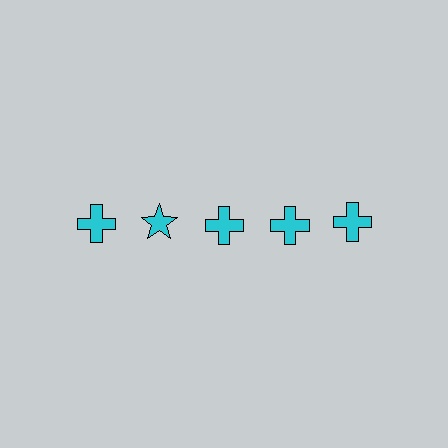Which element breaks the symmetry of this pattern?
The cyan star in the top row, second from left column breaks the symmetry. All other shapes are cyan crosses.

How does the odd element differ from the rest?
It has a different shape: star instead of cross.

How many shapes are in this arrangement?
There are 5 shapes arranged in a grid pattern.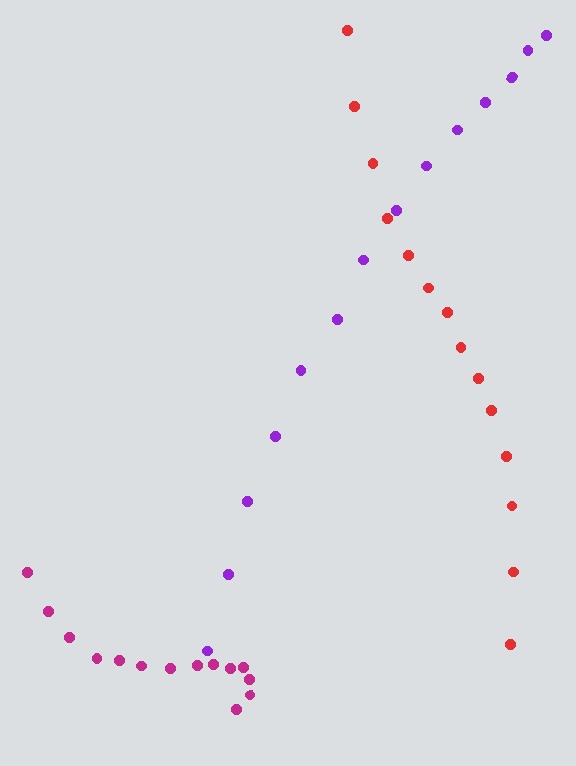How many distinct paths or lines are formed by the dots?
There are 3 distinct paths.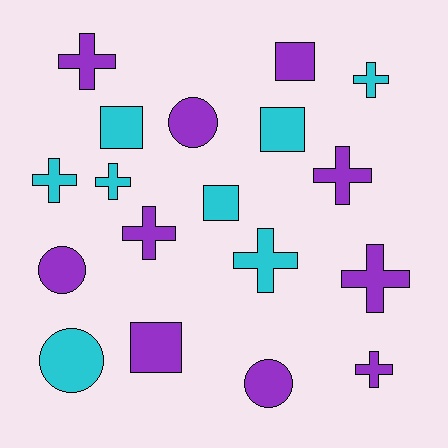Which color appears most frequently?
Purple, with 10 objects.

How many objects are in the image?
There are 18 objects.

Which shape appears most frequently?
Cross, with 9 objects.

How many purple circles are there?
There are 3 purple circles.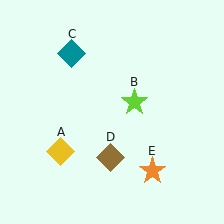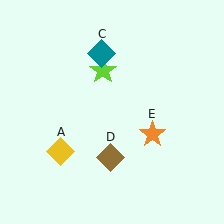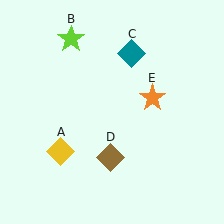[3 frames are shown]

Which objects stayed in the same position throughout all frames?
Yellow diamond (object A) and brown diamond (object D) remained stationary.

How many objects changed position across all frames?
3 objects changed position: lime star (object B), teal diamond (object C), orange star (object E).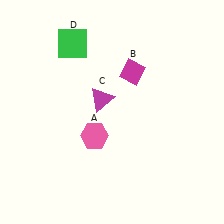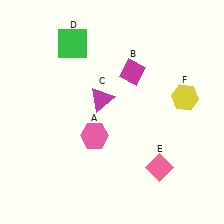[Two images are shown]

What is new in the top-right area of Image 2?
A yellow hexagon (F) was added in the top-right area of Image 2.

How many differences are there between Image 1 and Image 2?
There are 2 differences between the two images.